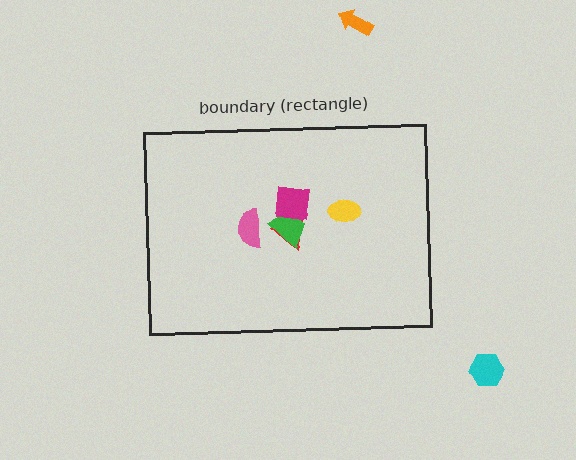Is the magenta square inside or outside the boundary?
Inside.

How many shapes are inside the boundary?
5 inside, 2 outside.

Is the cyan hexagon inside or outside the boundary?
Outside.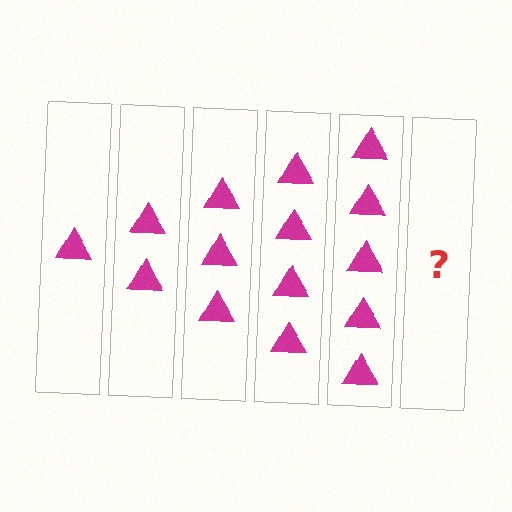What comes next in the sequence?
The next element should be 6 triangles.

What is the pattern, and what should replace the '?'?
The pattern is that each step adds one more triangle. The '?' should be 6 triangles.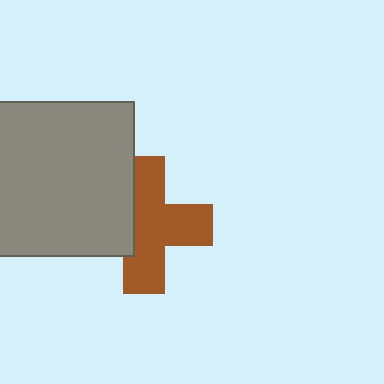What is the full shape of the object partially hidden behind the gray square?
The partially hidden object is a brown cross.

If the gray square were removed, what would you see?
You would see the complete brown cross.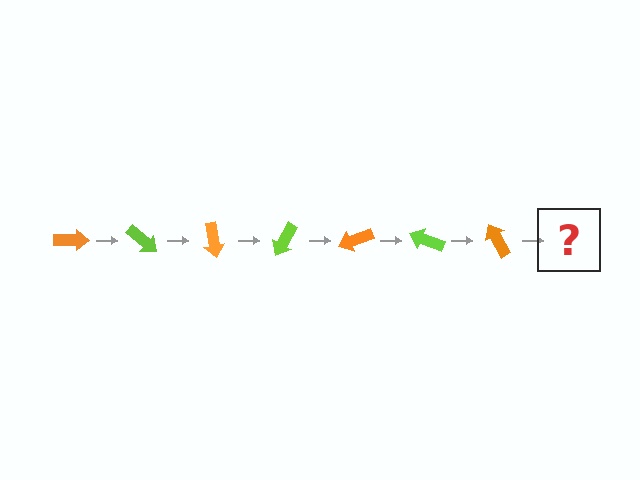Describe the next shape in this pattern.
It should be a lime arrow, rotated 280 degrees from the start.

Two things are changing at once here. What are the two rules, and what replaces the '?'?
The two rules are that it rotates 40 degrees each step and the color cycles through orange and lime. The '?' should be a lime arrow, rotated 280 degrees from the start.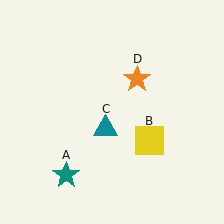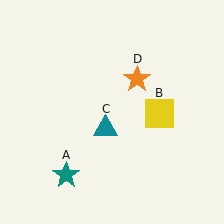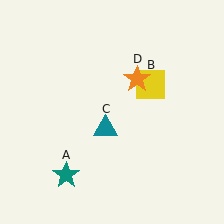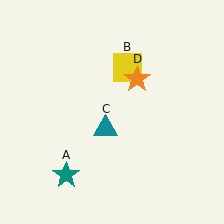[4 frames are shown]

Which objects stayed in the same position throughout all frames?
Teal star (object A) and teal triangle (object C) and orange star (object D) remained stationary.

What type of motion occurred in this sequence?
The yellow square (object B) rotated counterclockwise around the center of the scene.